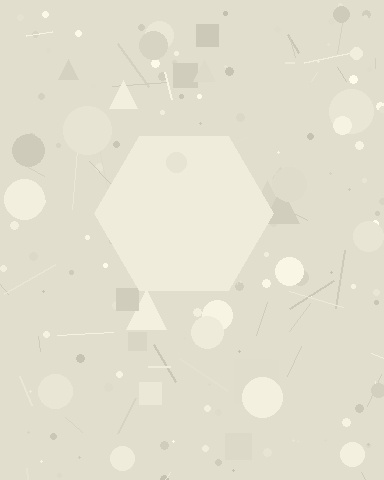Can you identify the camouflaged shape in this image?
The camouflaged shape is a hexagon.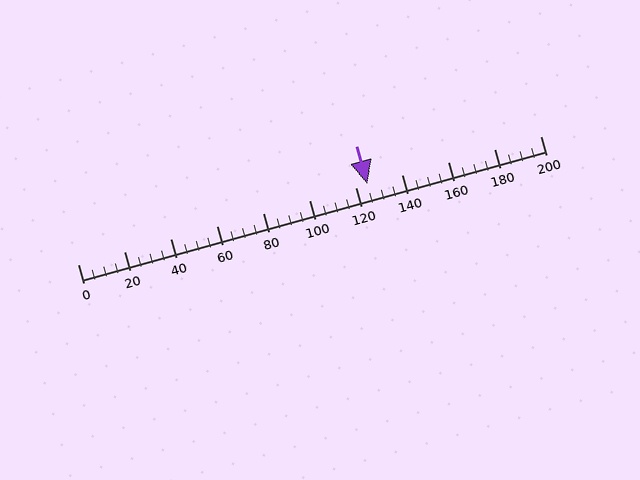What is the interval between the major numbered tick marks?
The major tick marks are spaced 20 units apart.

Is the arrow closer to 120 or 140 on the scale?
The arrow is closer to 120.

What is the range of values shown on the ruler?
The ruler shows values from 0 to 200.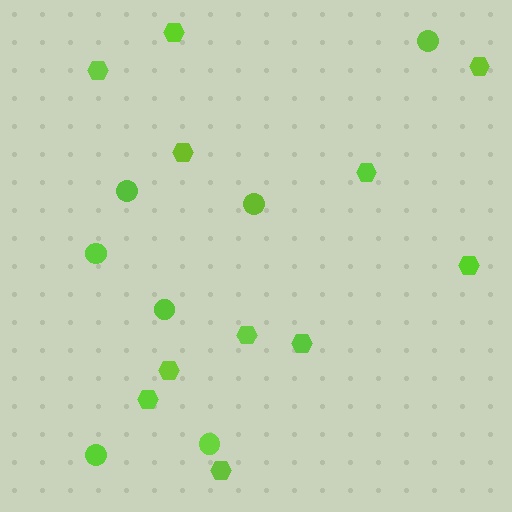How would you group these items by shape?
There are 2 groups: one group of hexagons (11) and one group of circles (7).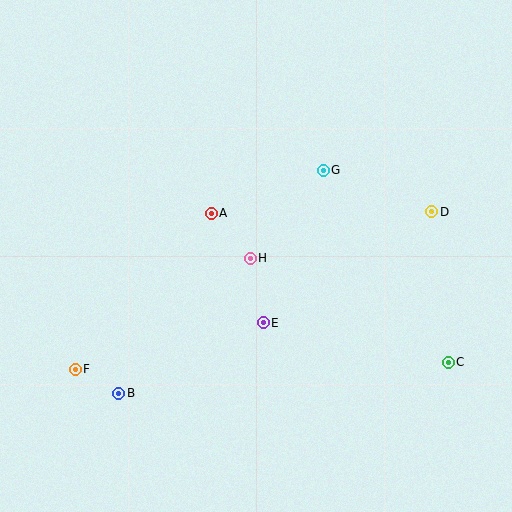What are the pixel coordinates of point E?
Point E is at (263, 323).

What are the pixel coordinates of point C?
Point C is at (448, 362).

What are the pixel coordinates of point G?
Point G is at (323, 170).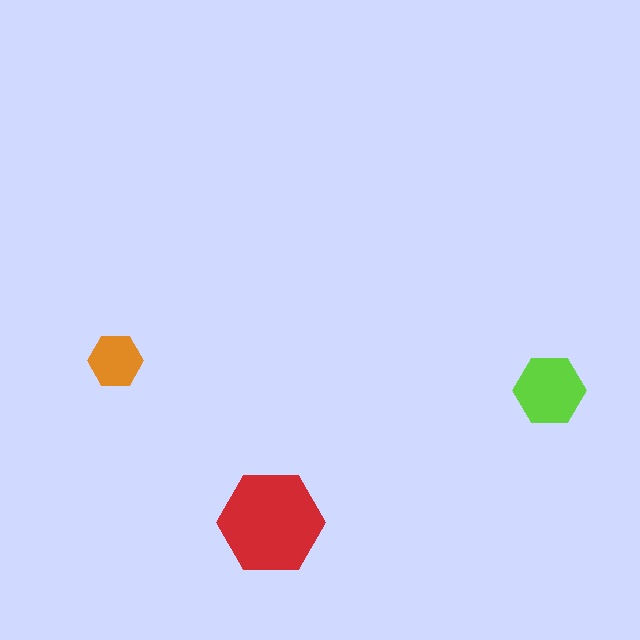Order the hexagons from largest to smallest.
the red one, the lime one, the orange one.